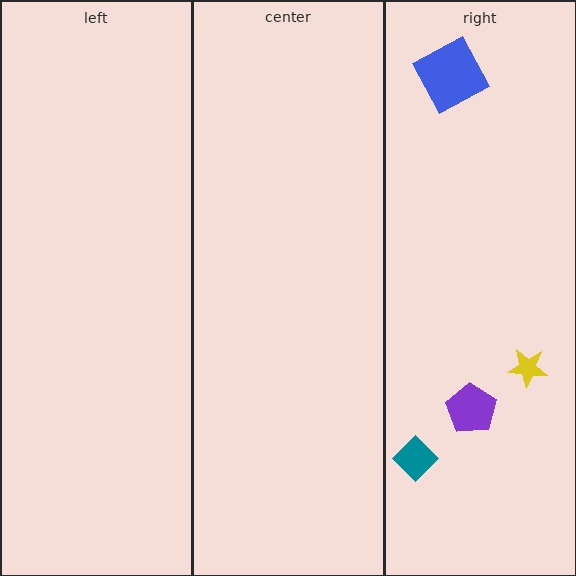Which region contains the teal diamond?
The right region.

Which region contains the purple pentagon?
The right region.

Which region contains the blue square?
The right region.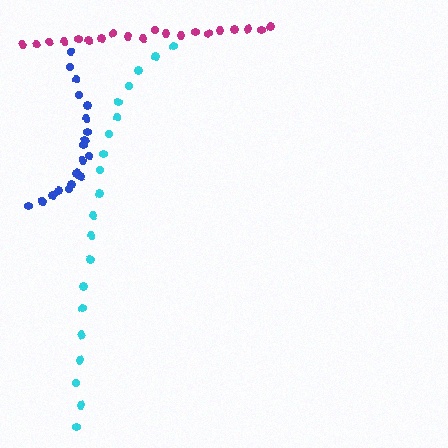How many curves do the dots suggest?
There are 3 distinct paths.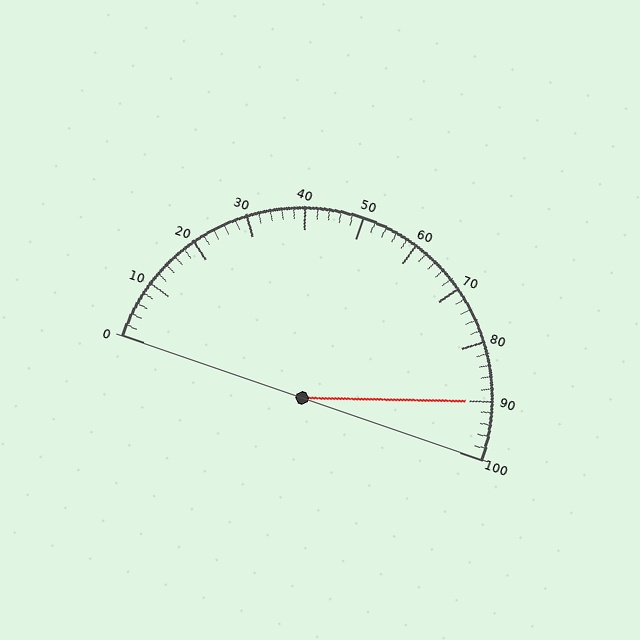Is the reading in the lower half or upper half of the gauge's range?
The reading is in the upper half of the range (0 to 100).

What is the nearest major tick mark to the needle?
The nearest major tick mark is 90.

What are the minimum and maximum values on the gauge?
The gauge ranges from 0 to 100.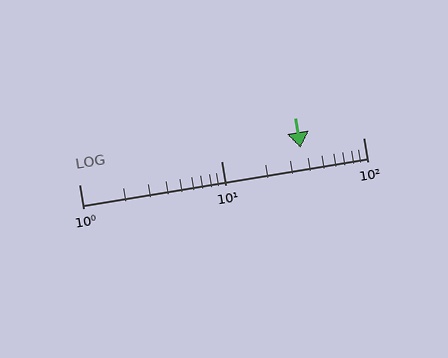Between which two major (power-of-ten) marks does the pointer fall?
The pointer is between 10 and 100.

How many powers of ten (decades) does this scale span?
The scale spans 2 decades, from 1 to 100.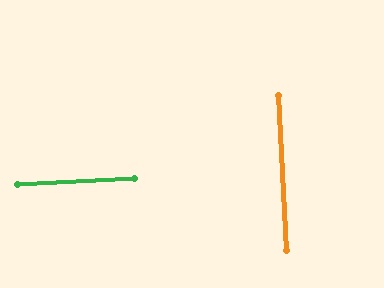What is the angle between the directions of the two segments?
Approximately 90 degrees.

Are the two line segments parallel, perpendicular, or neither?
Perpendicular — they meet at approximately 90°.